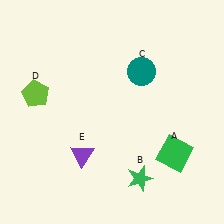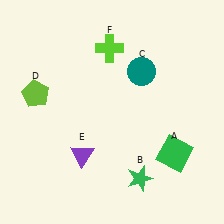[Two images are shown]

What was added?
A lime cross (F) was added in Image 2.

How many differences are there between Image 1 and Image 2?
There is 1 difference between the two images.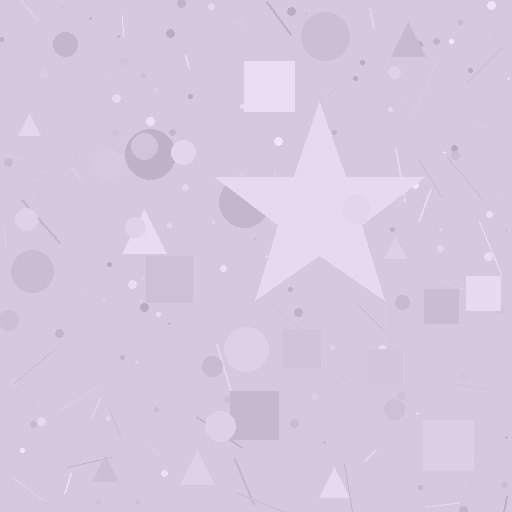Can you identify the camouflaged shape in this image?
The camouflaged shape is a star.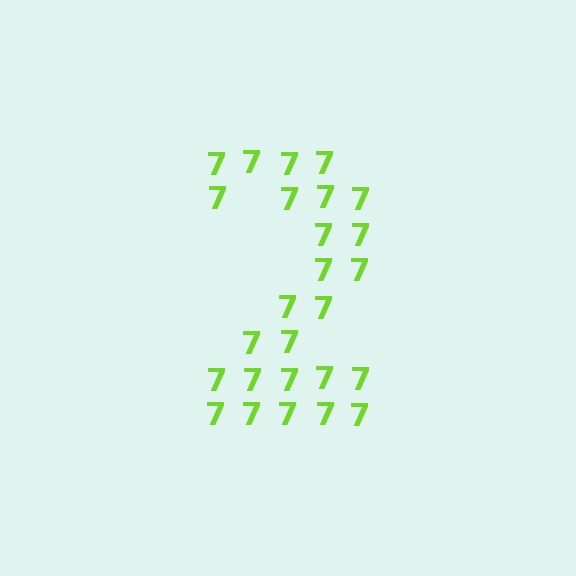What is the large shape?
The large shape is the digit 2.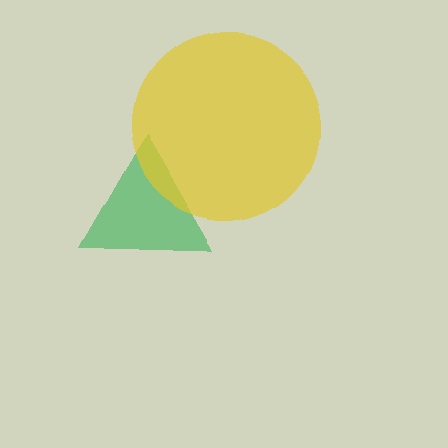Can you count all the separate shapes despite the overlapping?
Yes, there are 2 separate shapes.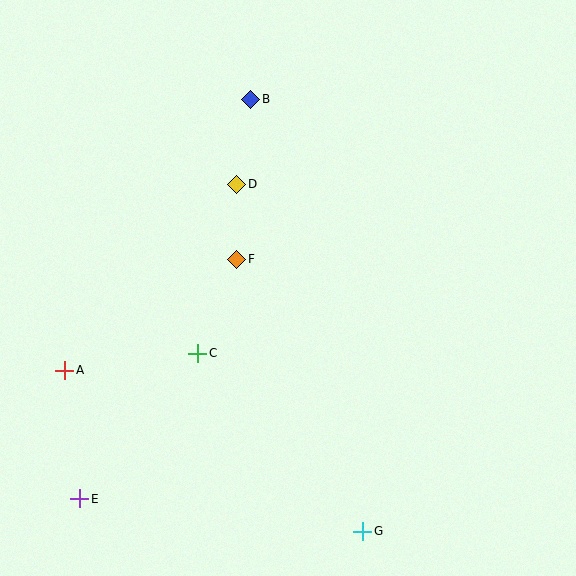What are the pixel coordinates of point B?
Point B is at (251, 99).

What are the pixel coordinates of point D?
Point D is at (237, 184).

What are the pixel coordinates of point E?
Point E is at (80, 499).